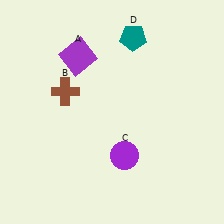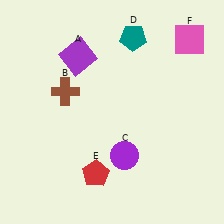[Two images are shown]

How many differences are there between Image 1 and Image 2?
There are 2 differences between the two images.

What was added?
A red pentagon (E), a pink square (F) were added in Image 2.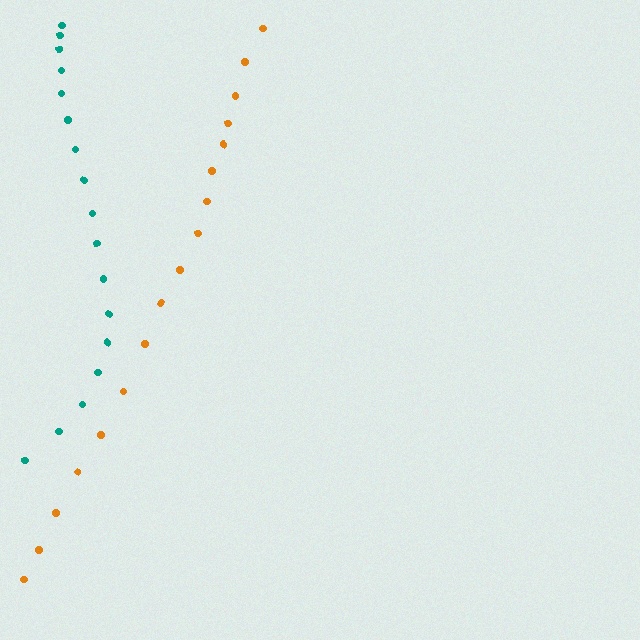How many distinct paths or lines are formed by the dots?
There are 2 distinct paths.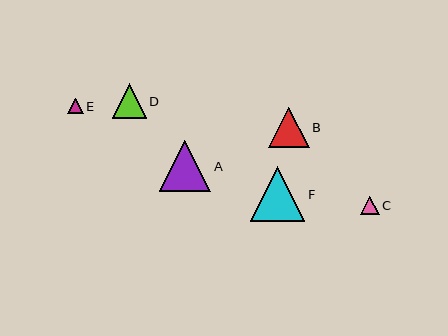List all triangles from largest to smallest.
From largest to smallest: F, A, B, D, C, E.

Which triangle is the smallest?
Triangle E is the smallest with a size of approximately 16 pixels.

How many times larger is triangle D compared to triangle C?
Triangle D is approximately 1.9 times the size of triangle C.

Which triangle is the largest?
Triangle F is the largest with a size of approximately 55 pixels.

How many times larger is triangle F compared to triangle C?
Triangle F is approximately 3.0 times the size of triangle C.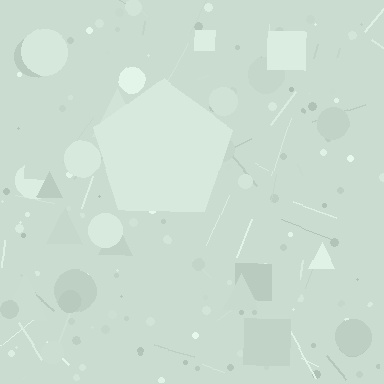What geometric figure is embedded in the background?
A pentagon is embedded in the background.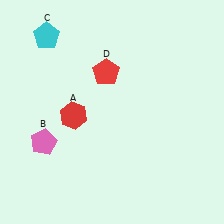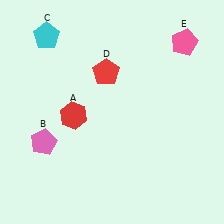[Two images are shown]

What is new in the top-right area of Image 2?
A pink pentagon (E) was added in the top-right area of Image 2.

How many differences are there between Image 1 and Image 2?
There is 1 difference between the two images.